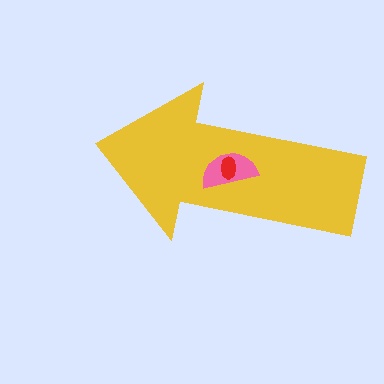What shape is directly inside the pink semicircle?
The red ellipse.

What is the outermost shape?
The yellow arrow.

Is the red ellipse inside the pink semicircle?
Yes.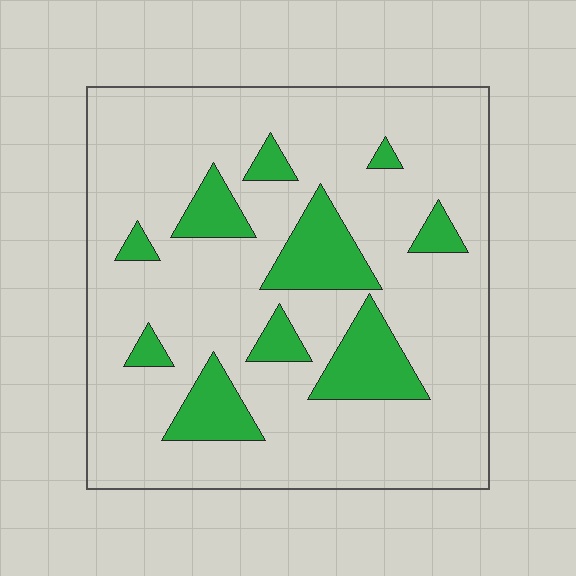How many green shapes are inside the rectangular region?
10.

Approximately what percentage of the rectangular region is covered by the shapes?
Approximately 20%.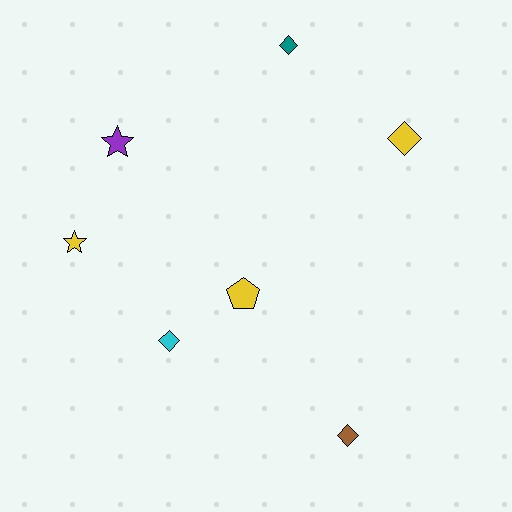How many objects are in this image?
There are 7 objects.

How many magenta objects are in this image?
There are no magenta objects.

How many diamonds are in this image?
There are 4 diamonds.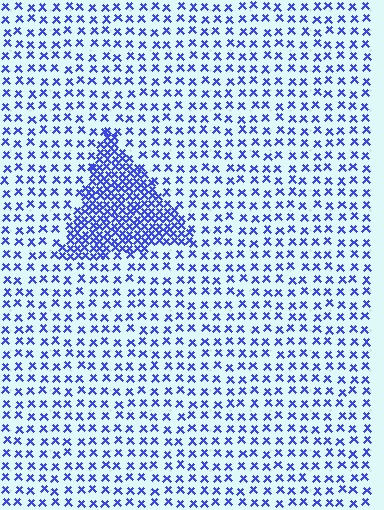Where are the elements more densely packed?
The elements are more densely packed inside the triangle boundary.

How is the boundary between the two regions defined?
The boundary is defined by a change in element density (approximately 2.8x ratio). All elements are the same color, size, and shape.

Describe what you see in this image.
The image contains small blue elements arranged at two different densities. A triangle-shaped region is visible where the elements are more densely packed than the surrounding area.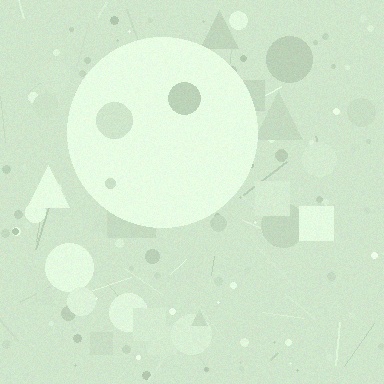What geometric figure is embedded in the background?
A circle is embedded in the background.